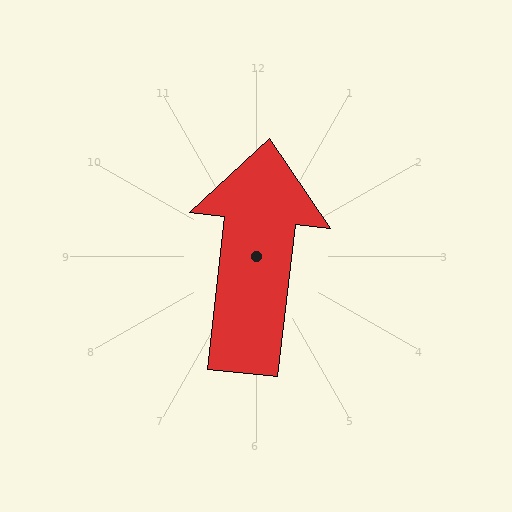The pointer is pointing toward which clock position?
Roughly 12 o'clock.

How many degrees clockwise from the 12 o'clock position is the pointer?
Approximately 6 degrees.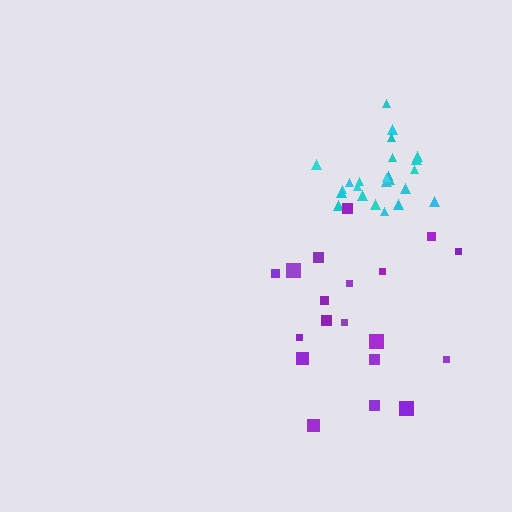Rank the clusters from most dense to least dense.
cyan, purple.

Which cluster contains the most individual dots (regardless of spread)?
Cyan (24).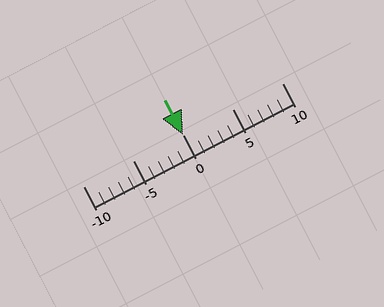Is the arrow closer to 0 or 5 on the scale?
The arrow is closer to 0.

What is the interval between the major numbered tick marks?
The major tick marks are spaced 5 units apart.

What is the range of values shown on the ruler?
The ruler shows values from -10 to 10.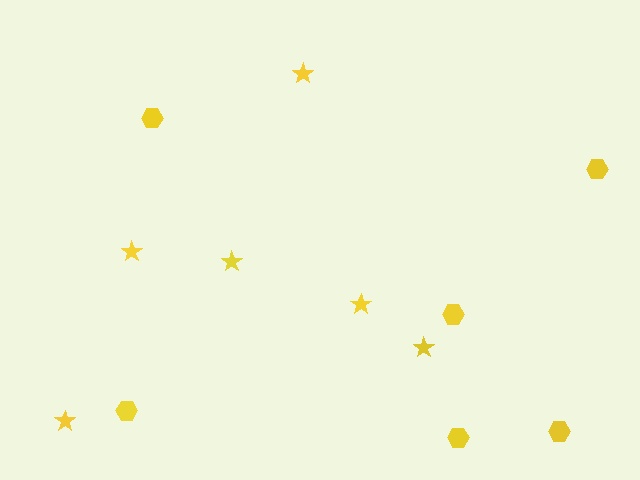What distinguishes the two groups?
There are 2 groups: one group of stars (6) and one group of hexagons (6).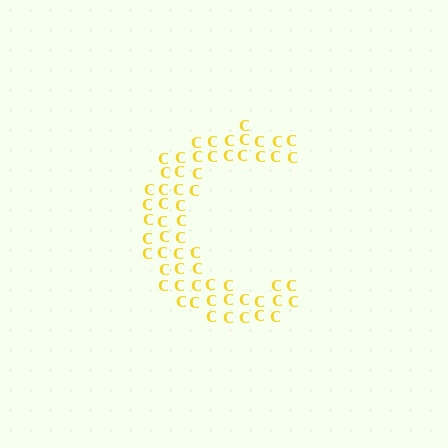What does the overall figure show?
The overall figure shows the letter C.